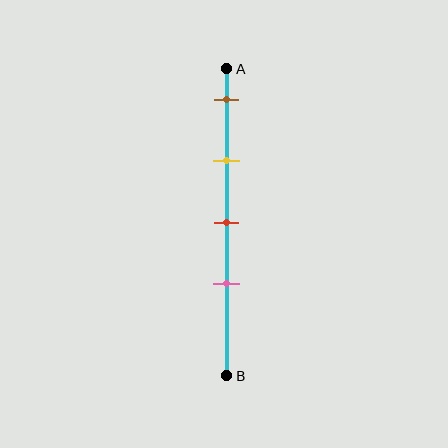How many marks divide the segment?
There are 4 marks dividing the segment.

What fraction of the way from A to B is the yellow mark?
The yellow mark is approximately 30% (0.3) of the way from A to B.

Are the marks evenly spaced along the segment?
Yes, the marks are approximately evenly spaced.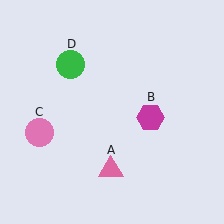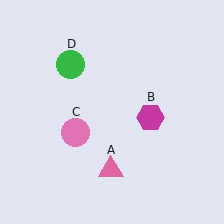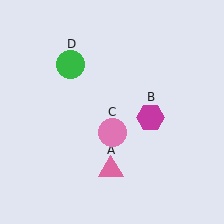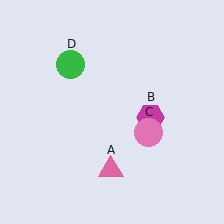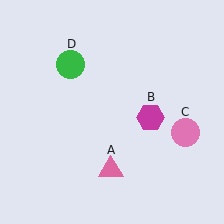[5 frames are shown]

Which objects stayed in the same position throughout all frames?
Pink triangle (object A) and magenta hexagon (object B) and green circle (object D) remained stationary.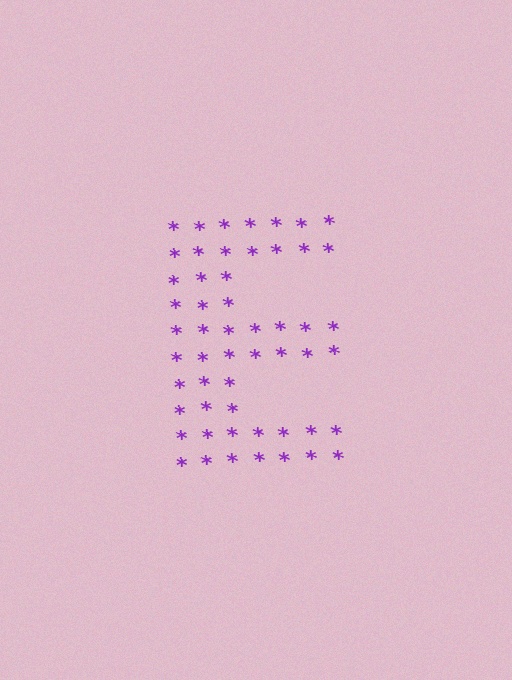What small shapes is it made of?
It is made of small asterisks.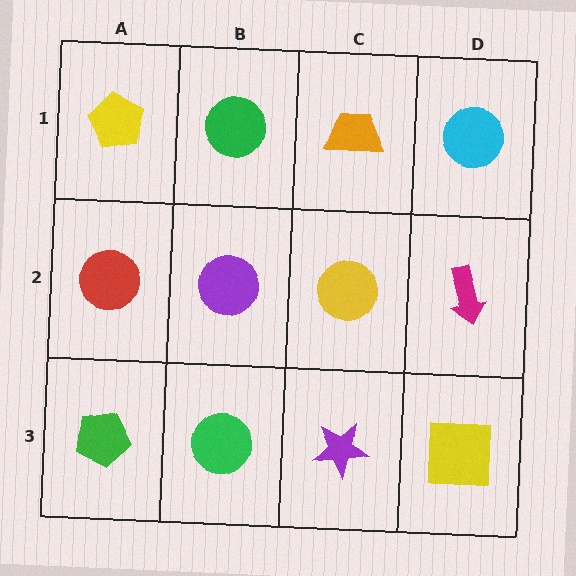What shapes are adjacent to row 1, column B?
A purple circle (row 2, column B), a yellow pentagon (row 1, column A), an orange trapezoid (row 1, column C).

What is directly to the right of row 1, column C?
A cyan circle.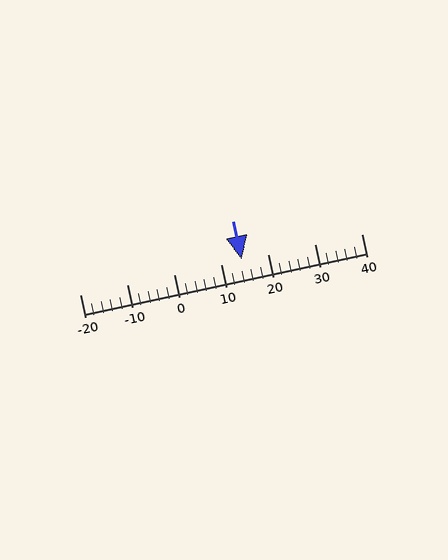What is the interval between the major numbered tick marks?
The major tick marks are spaced 10 units apart.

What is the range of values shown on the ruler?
The ruler shows values from -20 to 40.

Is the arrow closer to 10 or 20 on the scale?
The arrow is closer to 10.